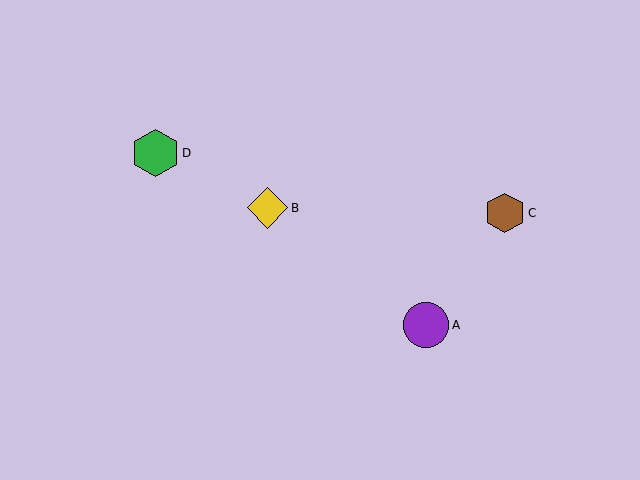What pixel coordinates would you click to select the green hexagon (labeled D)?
Click at (156, 153) to select the green hexagon D.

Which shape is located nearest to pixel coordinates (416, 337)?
The purple circle (labeled A) at (426, 325) is nearest to that location.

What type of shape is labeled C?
Shape C is a brown hexagon.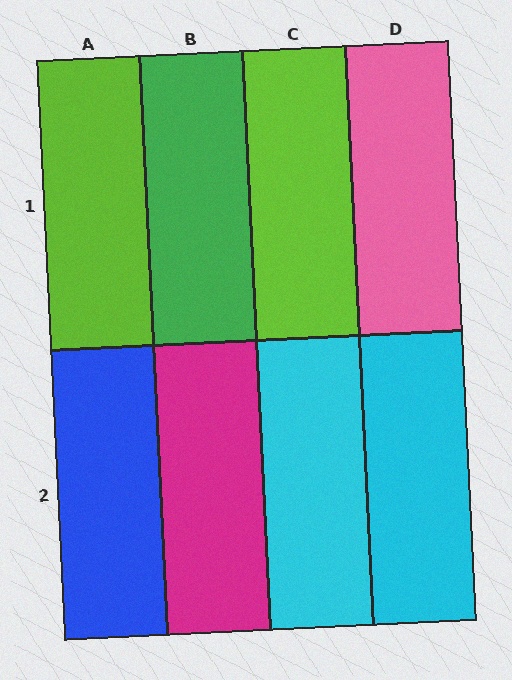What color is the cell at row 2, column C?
Cyan.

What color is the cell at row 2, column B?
Magenta.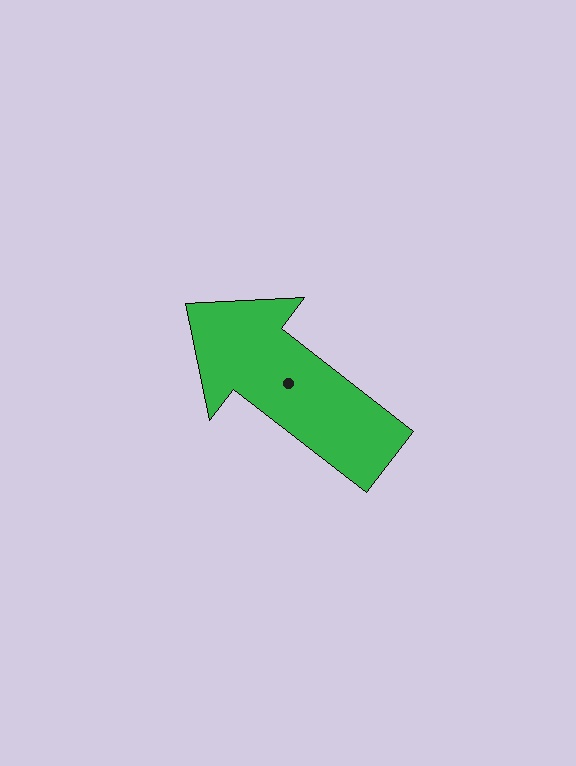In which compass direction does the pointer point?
Northwest.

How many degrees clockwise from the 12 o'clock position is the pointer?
Approximately 308 degrees.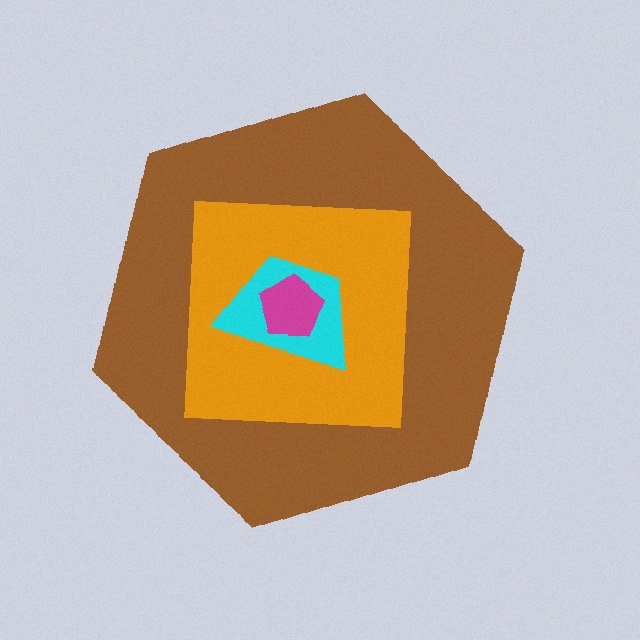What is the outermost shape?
The brown hexagon.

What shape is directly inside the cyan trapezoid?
The magenta pentagon.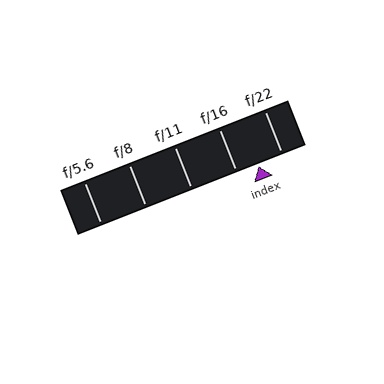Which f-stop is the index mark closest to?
The index mark is closest to f/16.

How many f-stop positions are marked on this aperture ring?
There are 5 f-stop positions marked.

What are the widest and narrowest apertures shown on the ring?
The widest aperture shown is f/5.6 and the narrowest is f/22.